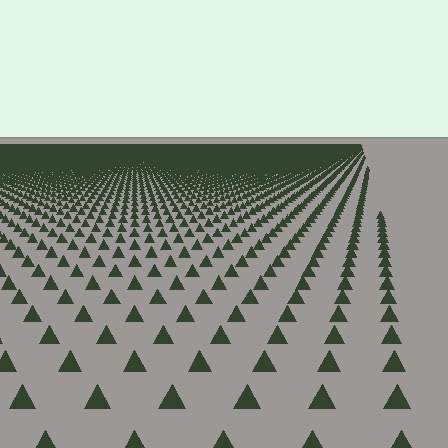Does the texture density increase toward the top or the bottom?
Density increases toward the top.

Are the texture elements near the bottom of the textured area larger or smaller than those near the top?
Larger. Near the bottom, elements are closer to the viewer and appear at a bigger on-screen size.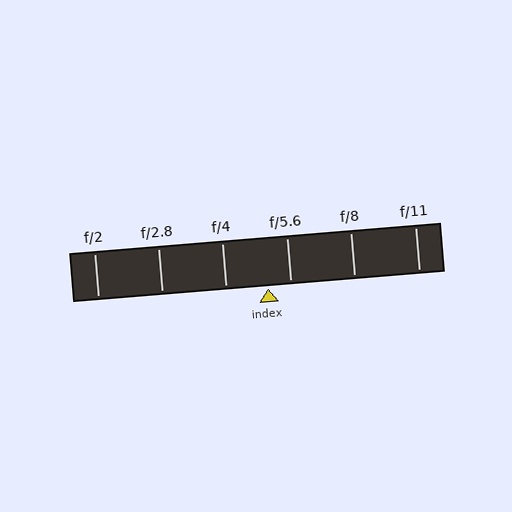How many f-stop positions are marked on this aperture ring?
There are 6 f-stop positions marked.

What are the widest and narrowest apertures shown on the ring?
The widest aperture shown is f/2 and the narrowest is f/11.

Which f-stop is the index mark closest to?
The index mark is closest to f/5.6.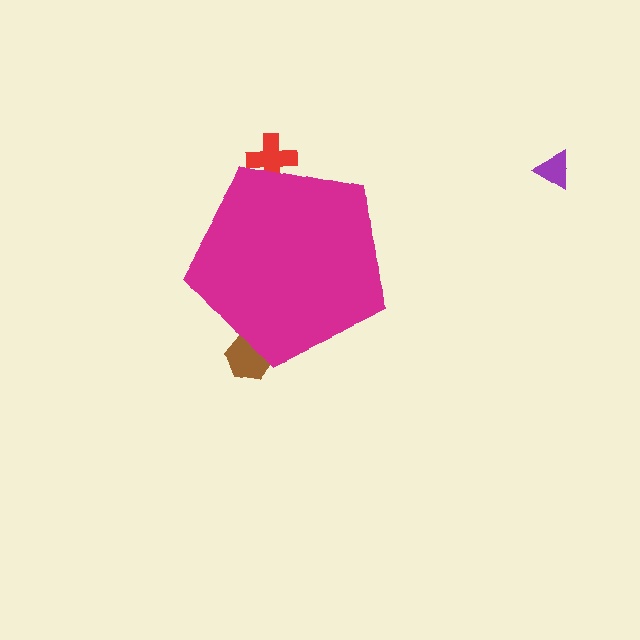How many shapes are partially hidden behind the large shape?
2 shapes are partially hidden.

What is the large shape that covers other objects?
A magenta pentagon.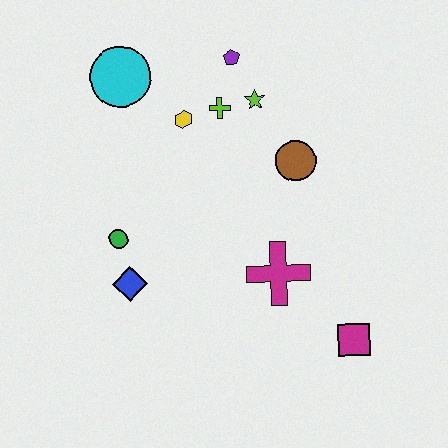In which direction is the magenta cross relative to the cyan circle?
The magenta cross is below the cyan circle.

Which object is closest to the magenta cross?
The magenta square is closest to the magenta cross.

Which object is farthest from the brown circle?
The blue diamond is farthest from the brown circle.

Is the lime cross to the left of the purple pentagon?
Yes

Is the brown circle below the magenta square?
No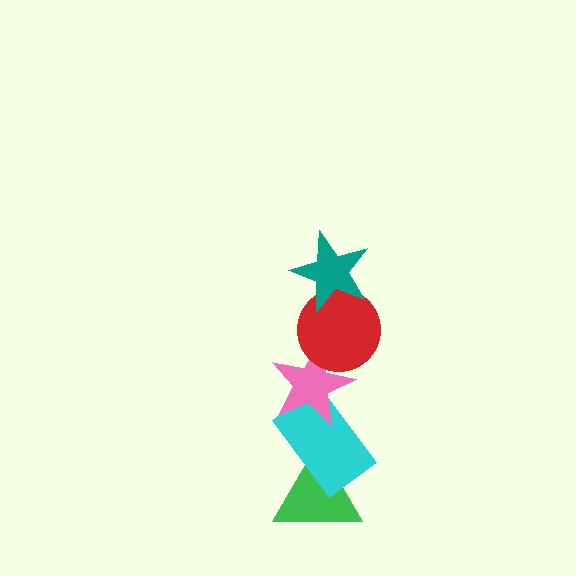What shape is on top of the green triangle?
The cyan rectangle is on top of the green triangle.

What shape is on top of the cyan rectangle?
The pink star is on top of the cyan rectangle.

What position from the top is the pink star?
The pink star is 3rd from the top.